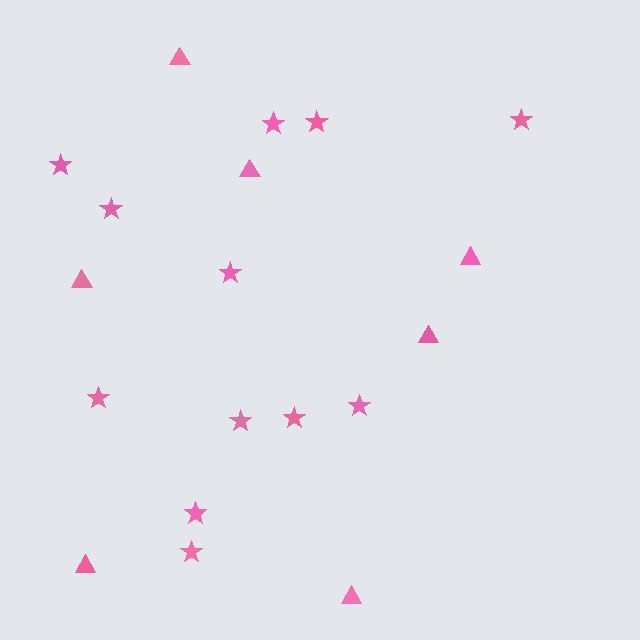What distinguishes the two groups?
There are 2 groups: one group of stars (12) and one group of triangles (7).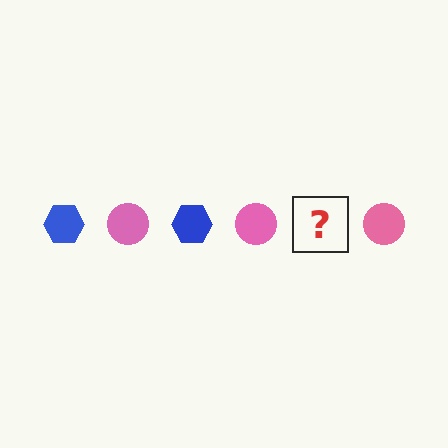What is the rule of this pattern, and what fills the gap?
The rule is that the pattern alternates between blue hexagon and pink circle. The gap should be filled with a blue hexagon.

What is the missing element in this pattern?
The missing element is a blue hexagon.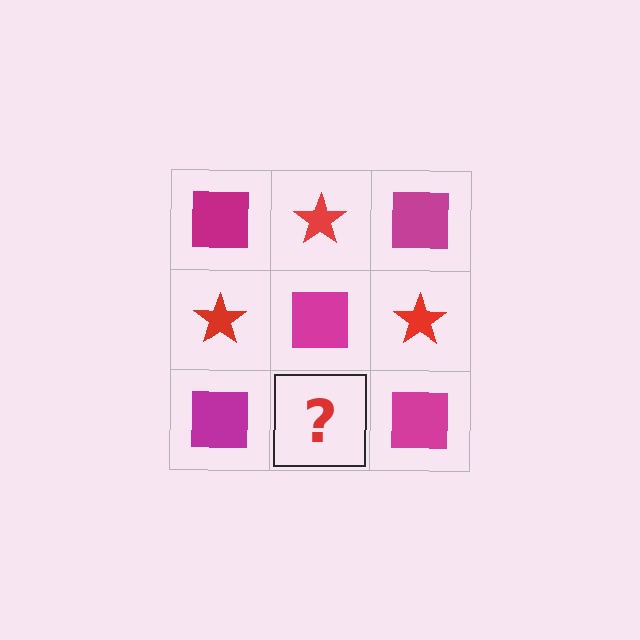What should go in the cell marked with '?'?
The missing cell should contain a red star.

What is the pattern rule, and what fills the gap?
The rule is that it alternates magenta square and red star in a checkerboard pattern. The gap should be filled with a red star.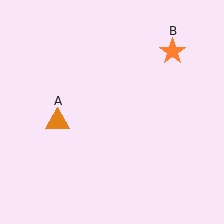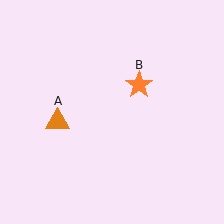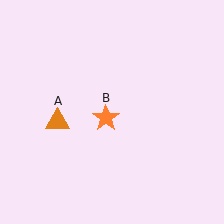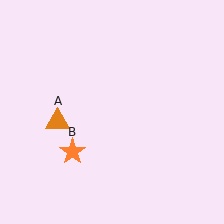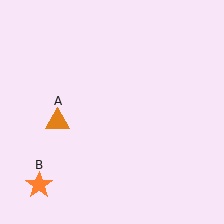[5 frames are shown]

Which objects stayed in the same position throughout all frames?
Orange triangle (object A) remained stationary.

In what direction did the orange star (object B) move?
The orange star (object B) moved down and to the left.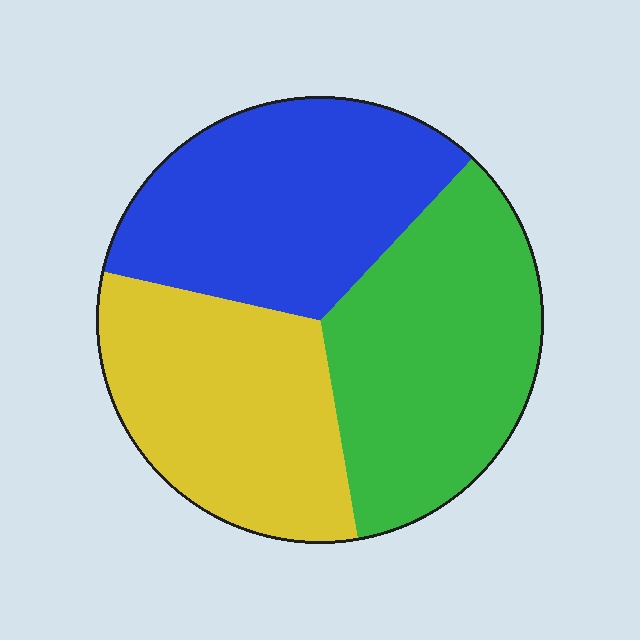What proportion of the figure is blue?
Blue takes up about one third (1/3) of the figure.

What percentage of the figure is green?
Green takes up between a quarter and a half of the figure.